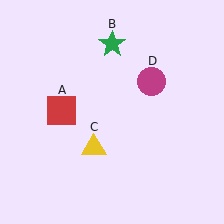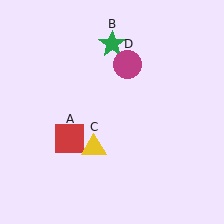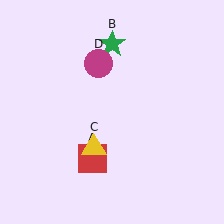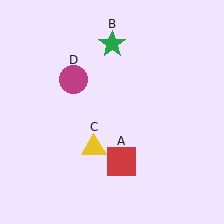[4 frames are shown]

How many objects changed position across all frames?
2 objects changed position: red square (object A), magenta circle (object D).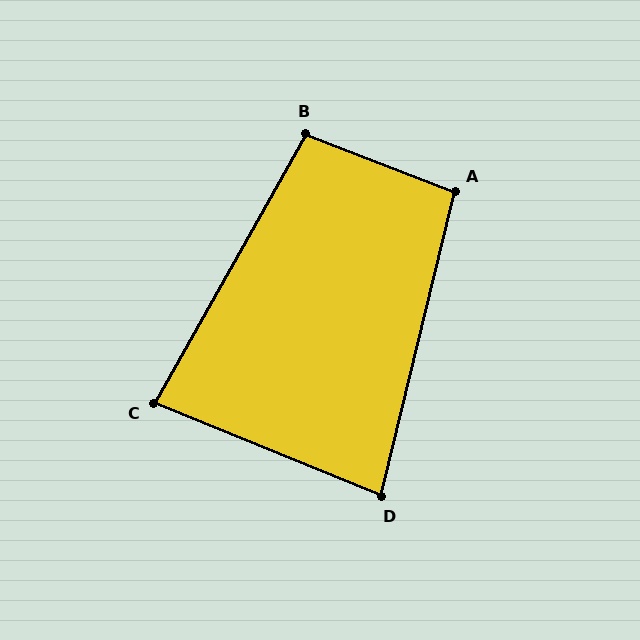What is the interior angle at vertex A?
Approximately 97 degrees (obtuse).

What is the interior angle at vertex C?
Approximately 83 degrees (acute).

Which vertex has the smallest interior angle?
D, at approximately 82 degrees.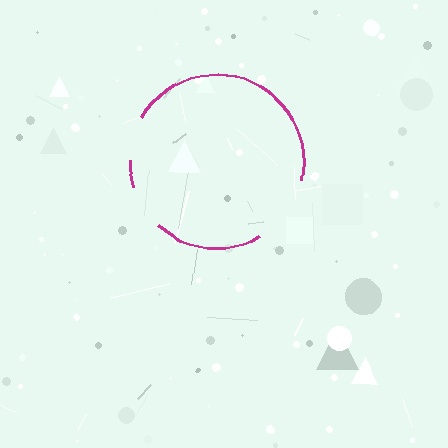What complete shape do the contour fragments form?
The contour fragments form a circle.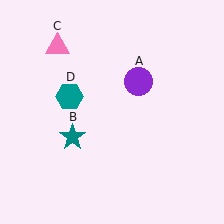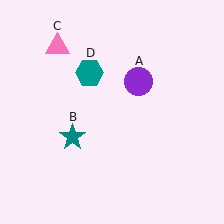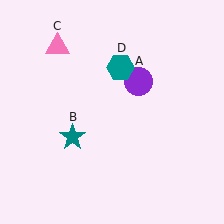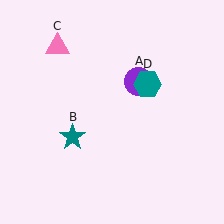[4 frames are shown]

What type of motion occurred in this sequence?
The teal hexagon (object D) rotated clockwise around the center of the scene.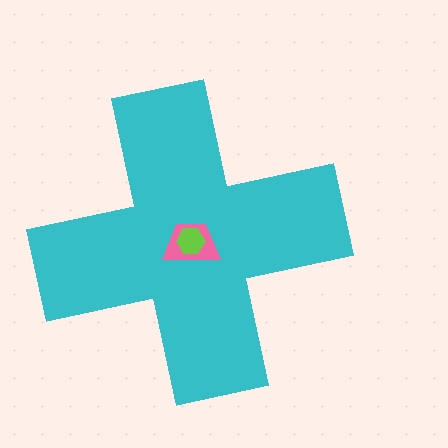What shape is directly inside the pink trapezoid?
The lime hexagon.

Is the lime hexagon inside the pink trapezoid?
Yes.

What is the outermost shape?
The cyan cross.